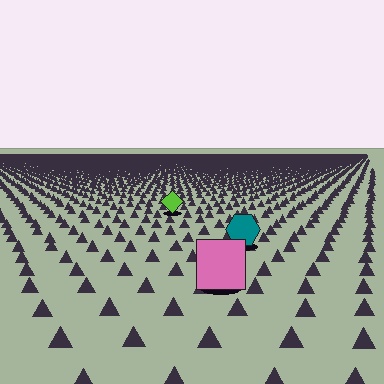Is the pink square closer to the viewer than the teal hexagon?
Yes. The pink square is closer — you can tell from the texture gradient: the ground texture is coarser near it.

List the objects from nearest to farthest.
From nearest to farthest: the pink square, the teal hexagon, the lime diamond.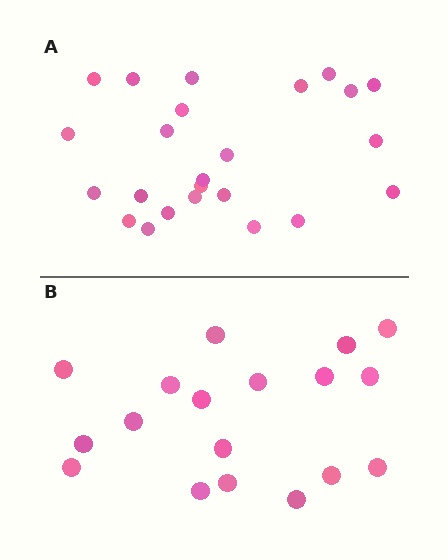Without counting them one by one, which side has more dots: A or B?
Region A (the top region) has more dots.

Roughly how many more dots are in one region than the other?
Region A has about 6 more dots than region B.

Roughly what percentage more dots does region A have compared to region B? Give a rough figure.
About 35% more.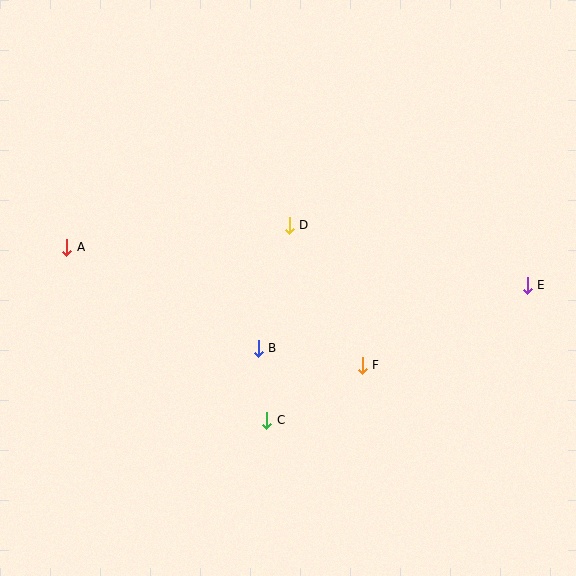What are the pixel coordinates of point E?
Point E is at (527, 285).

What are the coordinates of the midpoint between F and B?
The midpoint between F and B is at (310, 357).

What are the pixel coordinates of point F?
Point F is at (362, 365).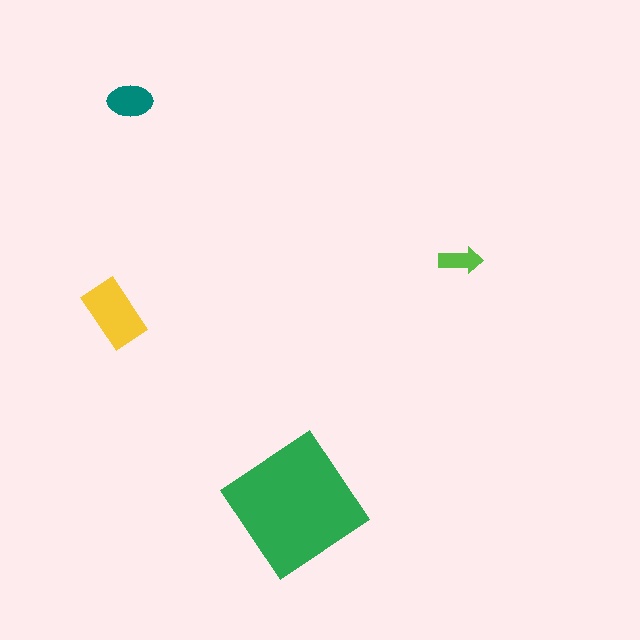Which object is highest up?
The teal ellipse is topmost.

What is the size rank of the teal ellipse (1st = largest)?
3rd.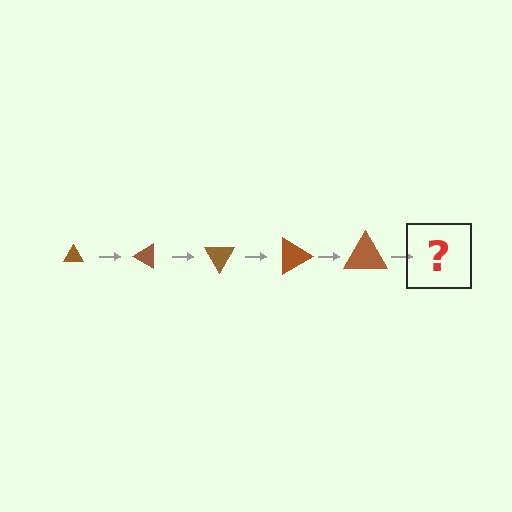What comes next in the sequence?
The next element should be a triangle, larger than the previous one and rotated 150 degrees from the start.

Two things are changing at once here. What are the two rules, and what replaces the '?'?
The two rules are that the triangle grows larger each step and it rotates 30 degrees each step. The '?' should be a triangle, larger than the previous one and rotated 150 degrees from the start.